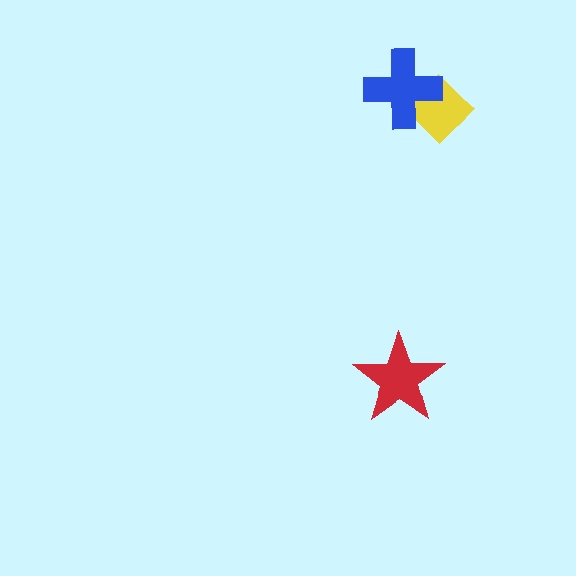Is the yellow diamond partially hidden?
Yes, it is partially covered by another shape.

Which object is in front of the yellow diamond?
The blue cross is in front of the yellow diamond.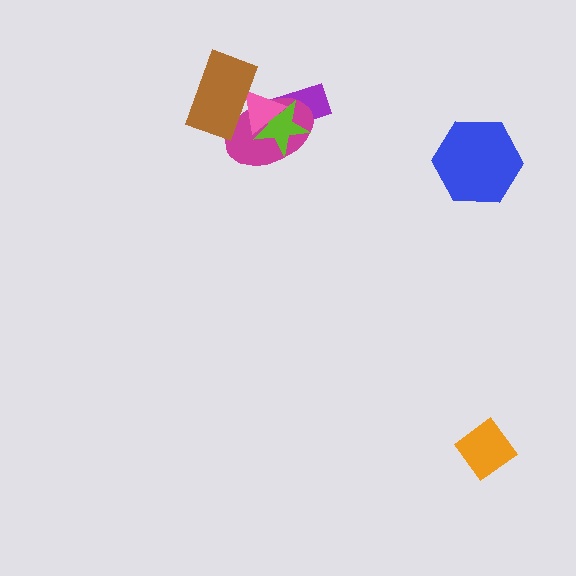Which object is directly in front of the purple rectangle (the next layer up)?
The magenta ellipse is directly in front of the purple rectangle.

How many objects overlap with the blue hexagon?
0 objects overlap with the blue hexagon.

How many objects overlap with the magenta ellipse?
4 objects overlap with the magenta ellipse.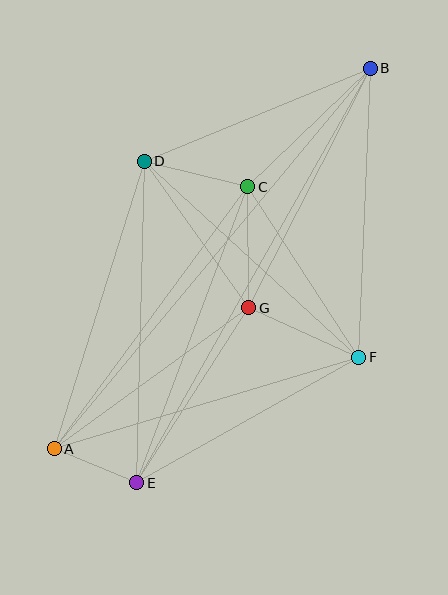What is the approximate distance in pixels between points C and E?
The distance between C and E is approximately 316 pixels.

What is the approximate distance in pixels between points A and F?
The distance between A and F is approximately 318 pixels.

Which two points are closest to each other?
Points A and E are closest to each other.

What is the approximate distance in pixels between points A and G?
The distance between A and G is approximately 240 pixels.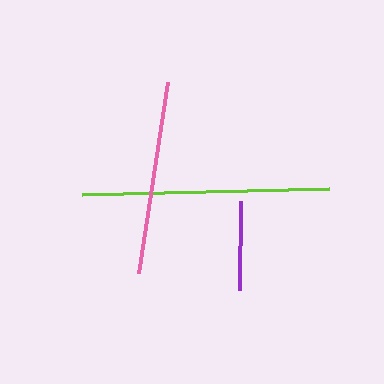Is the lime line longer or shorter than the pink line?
The lime line is longer than the pink line.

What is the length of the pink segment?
The pink segment is approximately 193 pixels long.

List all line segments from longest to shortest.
From longest to shortest: lime, pink, purple.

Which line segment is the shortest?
The purple line is the shortest at approximately 89 pixels.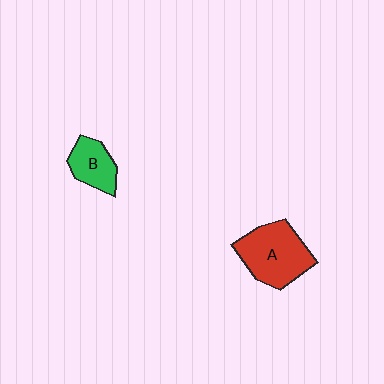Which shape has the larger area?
Shape A (red).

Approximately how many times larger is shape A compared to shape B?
Approximately 1.8 times.